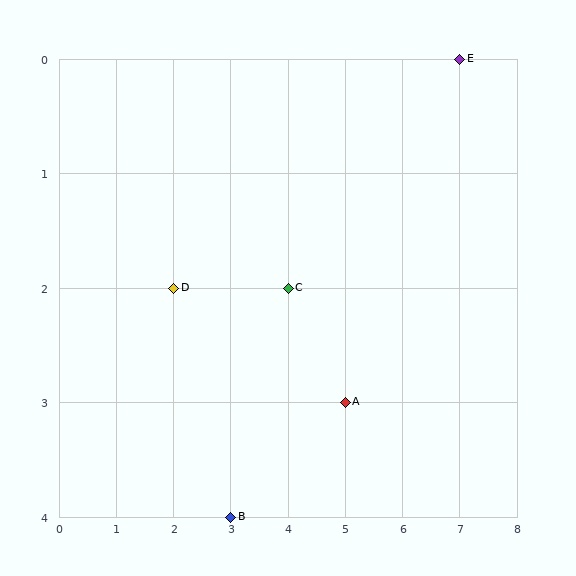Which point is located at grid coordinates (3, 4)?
Point B is at (3, 4).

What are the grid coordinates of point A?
Point A is at grid coordinates (5, 3).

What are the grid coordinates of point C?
Point C is at grid coordinates (4, 2).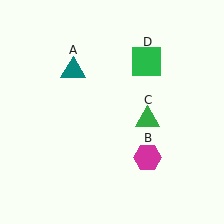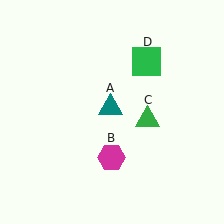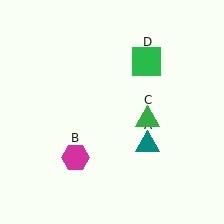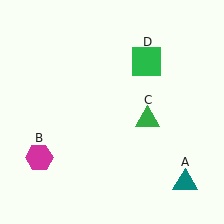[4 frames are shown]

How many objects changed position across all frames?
2 objects changed position: teal triangle (object A), magenta hexagon (object B).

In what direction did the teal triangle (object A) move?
The teal triangle (object A) moved down and to the right.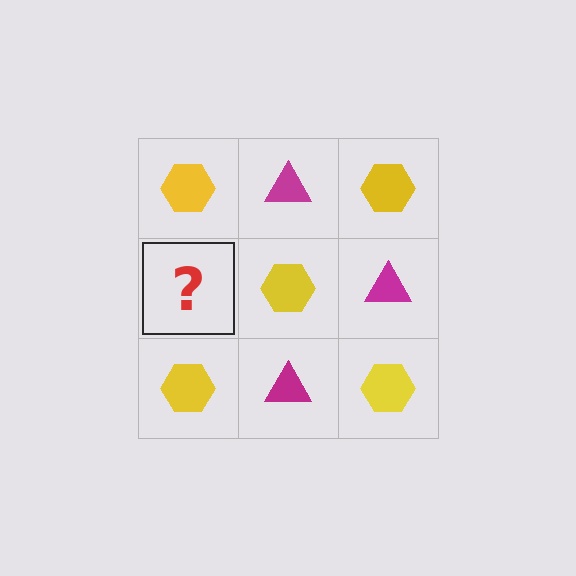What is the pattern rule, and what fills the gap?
The rule is that it alternates yellow hexagon and magenta triangle in a checkerboard pattern. The gap should be filled with a magenta triangle.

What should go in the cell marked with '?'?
The missing cell should contain a magenta triangle.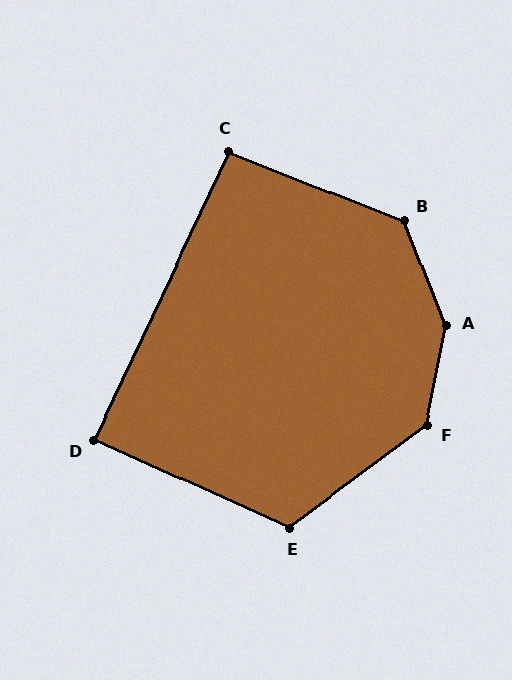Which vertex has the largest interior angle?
A, at approximately 147 degrees.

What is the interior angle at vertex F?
Approximately 138 degrees (obtuse).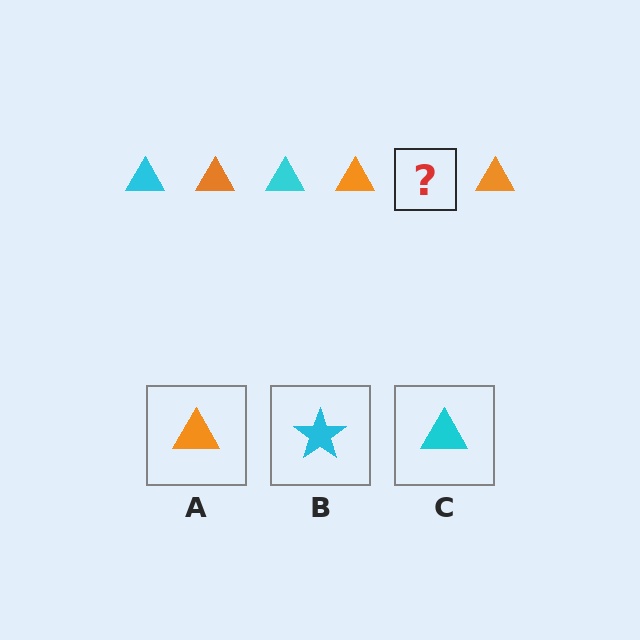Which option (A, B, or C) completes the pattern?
C.